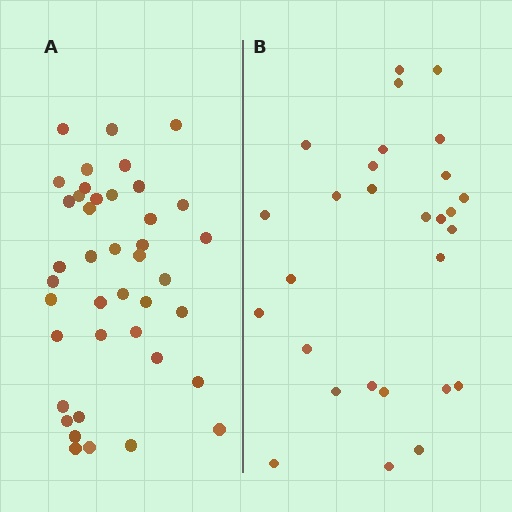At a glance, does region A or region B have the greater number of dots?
Region A (the left region) has more dots.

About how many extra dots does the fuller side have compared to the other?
Region A has approximately 15 more dots than region B.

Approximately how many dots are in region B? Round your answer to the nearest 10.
About 30 dots. (The exact count is 28, which rounds to 30.)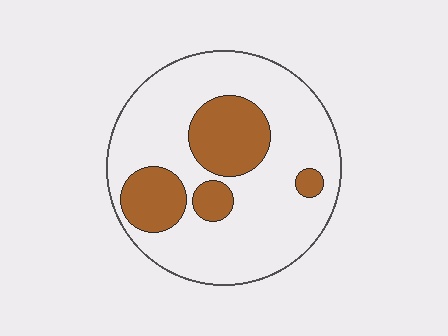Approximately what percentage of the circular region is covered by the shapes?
Approximately 25%.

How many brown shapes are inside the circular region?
4.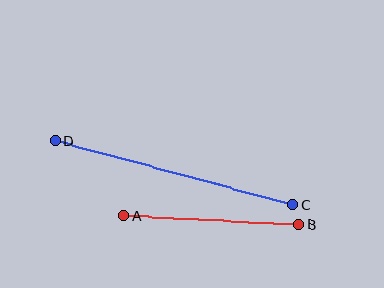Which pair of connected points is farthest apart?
Points C and D are farthest apart.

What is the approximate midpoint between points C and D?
The midpoint is at approximately (174, 173) pixels.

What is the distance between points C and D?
The distance is approximately 246 pixels.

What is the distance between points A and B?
The distance is approximately 176 pixels.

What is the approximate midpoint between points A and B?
The midpoint is at approximately (211, 220) pixels.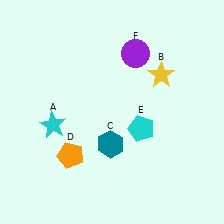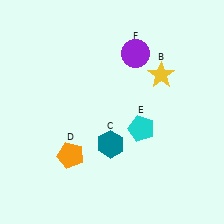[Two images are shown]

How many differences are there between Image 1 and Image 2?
There is 1 difference between the two images.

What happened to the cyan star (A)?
The cyan star (A) was removed in Image 2. It was in the bottom-left area of Image 1.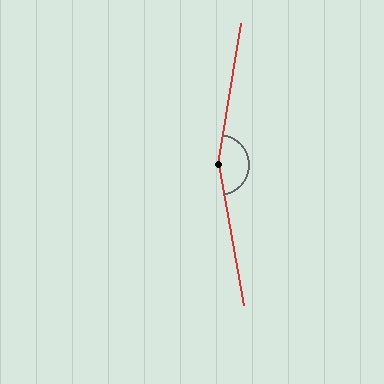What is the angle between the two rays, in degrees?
Approximately 161 degrees.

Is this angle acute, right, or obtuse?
It is obtuse.